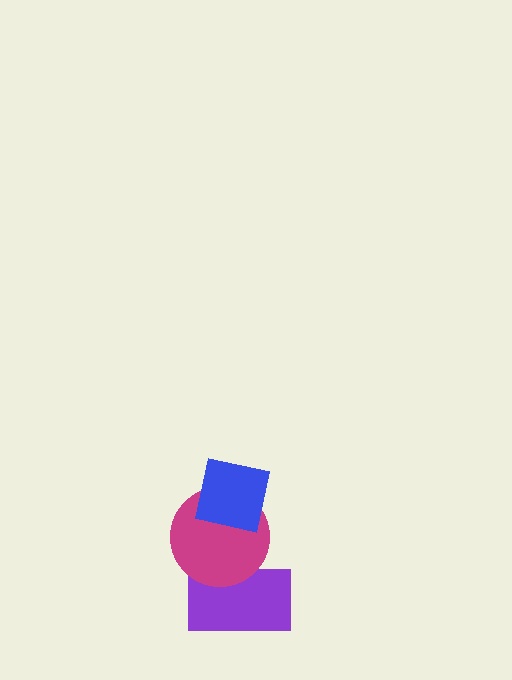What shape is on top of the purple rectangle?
The magenta circle is on top of the purple rectangle.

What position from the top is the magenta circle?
The magenta circle is 2nd from the top.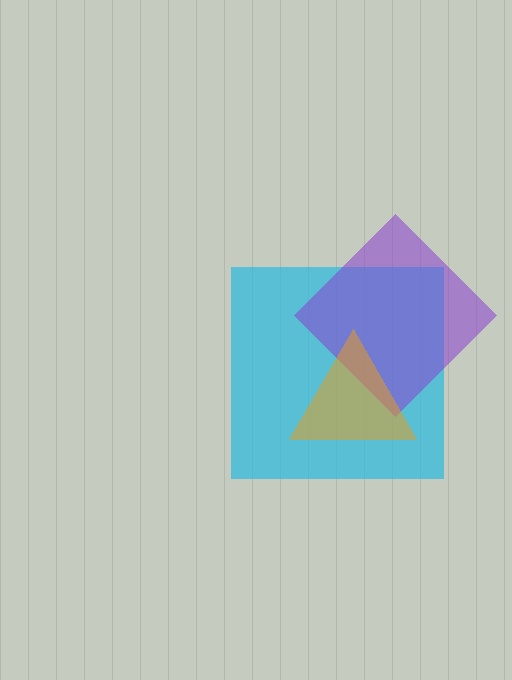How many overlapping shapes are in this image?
There are 3 overlapping shapes in the image.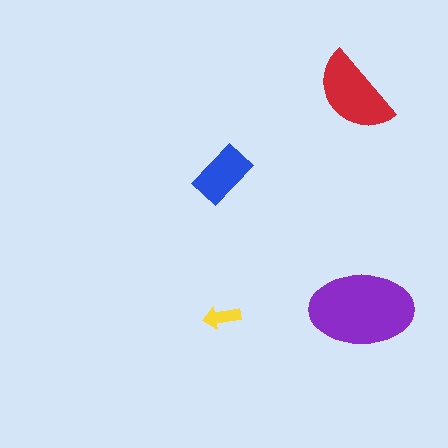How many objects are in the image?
There are 4 objects in the image.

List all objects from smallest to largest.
The yellow arrow, the blue rectangle, the red semicircle, the purple ellipse.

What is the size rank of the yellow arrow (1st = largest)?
4th.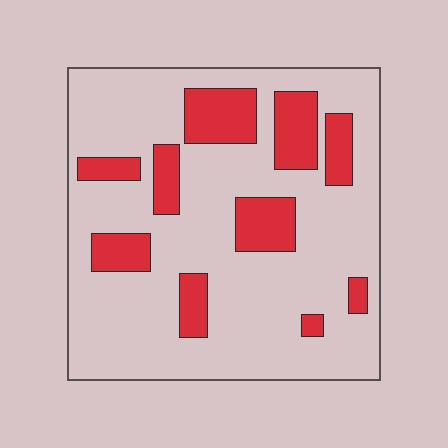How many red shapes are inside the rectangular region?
10.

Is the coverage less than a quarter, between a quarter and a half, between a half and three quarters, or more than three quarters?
Less than a quarter.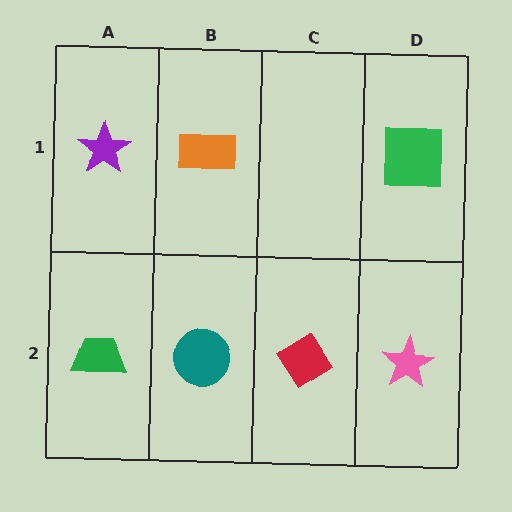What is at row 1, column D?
A green square.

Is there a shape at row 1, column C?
No, that cell is empty.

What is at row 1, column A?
A purple star.